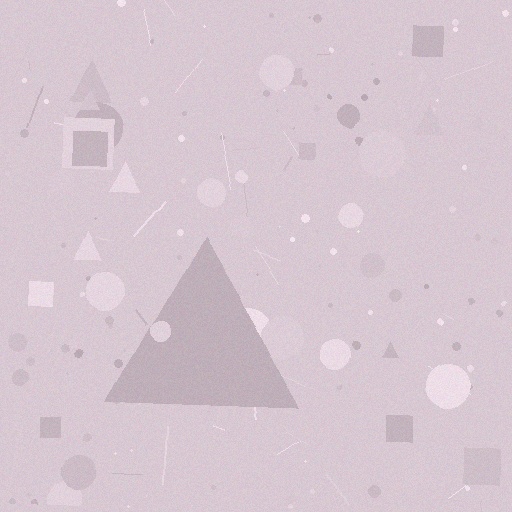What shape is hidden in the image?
A triangle is hidden in the image.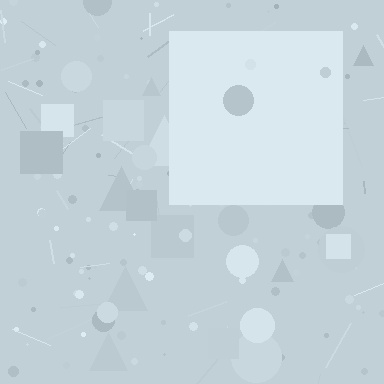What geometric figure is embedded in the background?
A square is embedded in the background.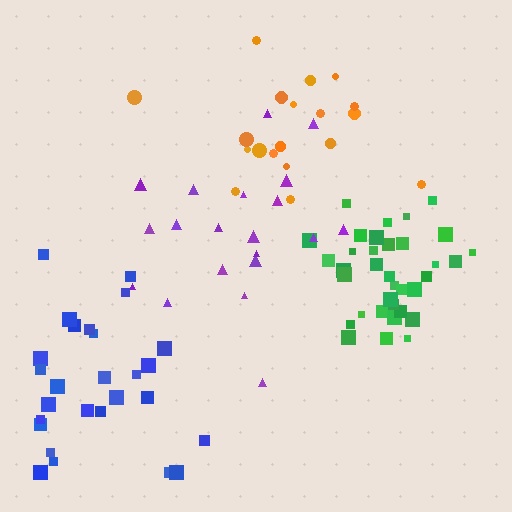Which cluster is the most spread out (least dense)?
Purple.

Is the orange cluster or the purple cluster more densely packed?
Orange.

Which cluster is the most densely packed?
Green.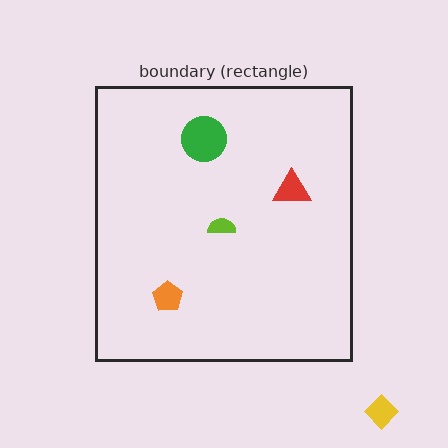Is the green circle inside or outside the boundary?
Inside.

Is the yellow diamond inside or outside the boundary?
Outside.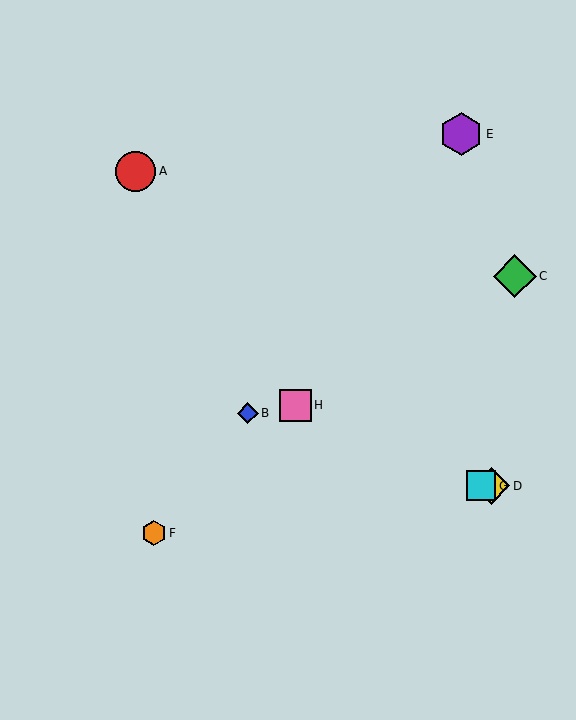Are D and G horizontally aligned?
Yes, both are at y≈486.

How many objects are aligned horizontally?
2 objects (D, G) are aligned horizontally.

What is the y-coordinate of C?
Object C is at y≈276.